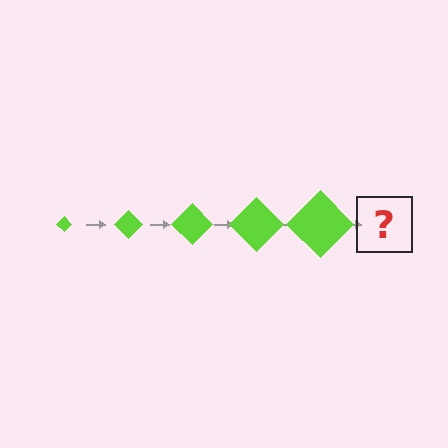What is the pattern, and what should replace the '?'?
The pattern is that the diamond gets progressively larger each step. The '?' should be a lime diamond, larger than the previous one.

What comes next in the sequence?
The next element should be a lime diamond, larger than the previous one.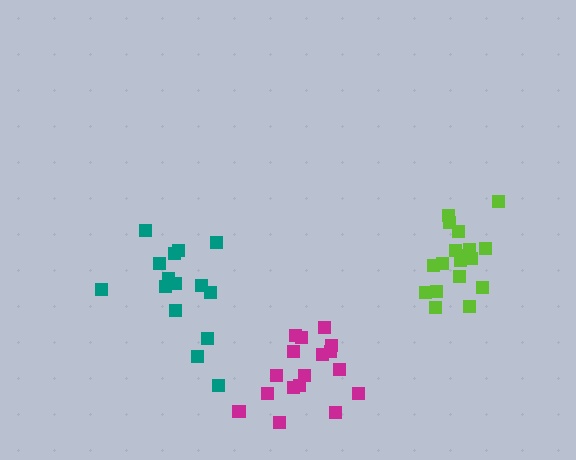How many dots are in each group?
Group 1: 17 dots, Group 2: 18 dots, Group 3: 15 dots (50 total).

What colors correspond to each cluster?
The clusters are colored: magenta, lime, teal.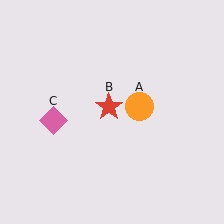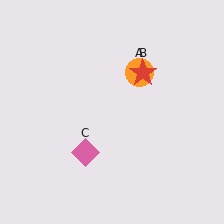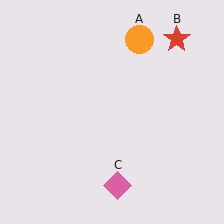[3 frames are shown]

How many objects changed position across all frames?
3 objects changed position: orange circle (object A), red star (object B), pink diamond (object C).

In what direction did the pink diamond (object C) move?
The pink diamond (object C) moved down and to the right.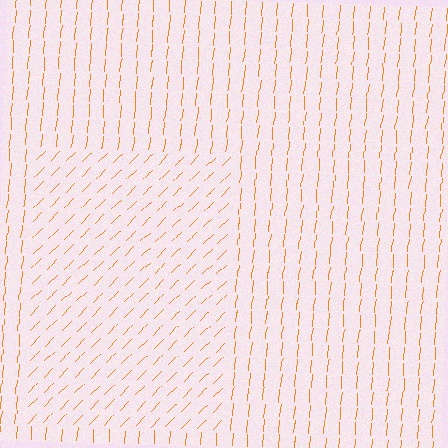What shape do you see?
I see a rectangle.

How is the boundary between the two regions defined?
The boundary is defined purely by a change in line orientation (approximately 39 degrees difference). All lines are the same color and thickness.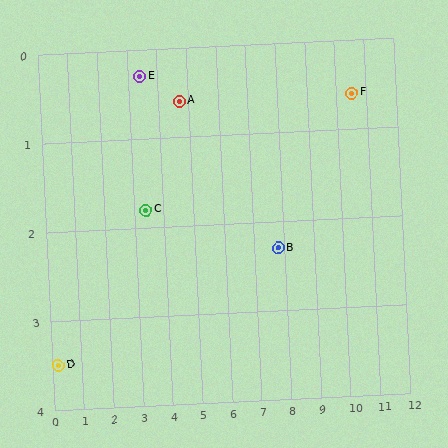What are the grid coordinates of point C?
Point C is at approximately (3.4, 1.8).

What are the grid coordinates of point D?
Point D is at approximately (0.2, 3.5).